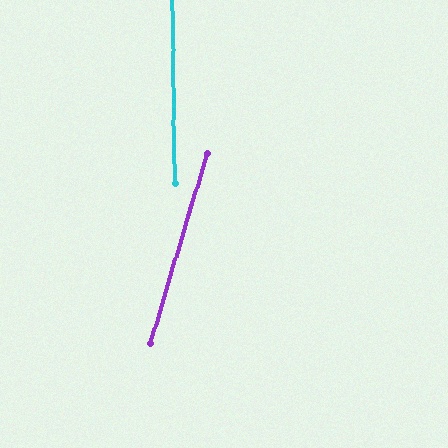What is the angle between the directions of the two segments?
Approximately 17 degrees.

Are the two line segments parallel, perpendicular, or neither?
Neither parallel nor perpendicular — they differ by about 17°.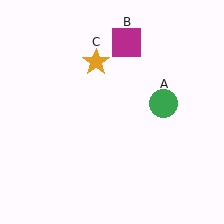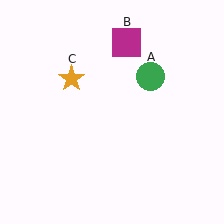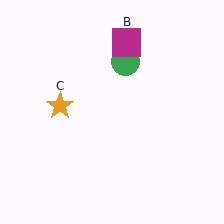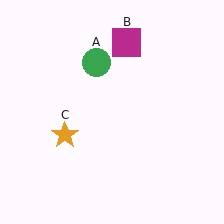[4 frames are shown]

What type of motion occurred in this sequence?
The green circle (object A), orange star (object C) rotated counterclockwise around the center of the scene.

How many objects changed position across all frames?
2 objects changed position: green circle (object A), orange star (object C).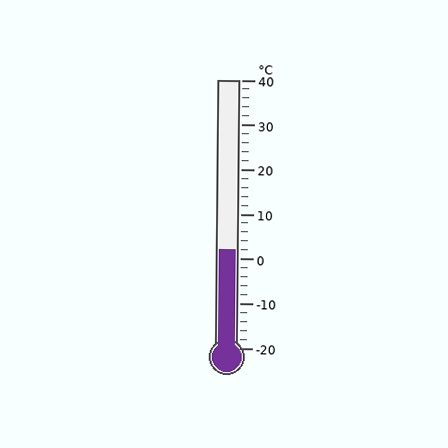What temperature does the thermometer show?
The thermometer shows approximately 2°C.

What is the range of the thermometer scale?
The thermometer scale ranges from -20°C to 40°C.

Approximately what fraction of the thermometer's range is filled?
The thermometer is filled to approximately 35% of its range.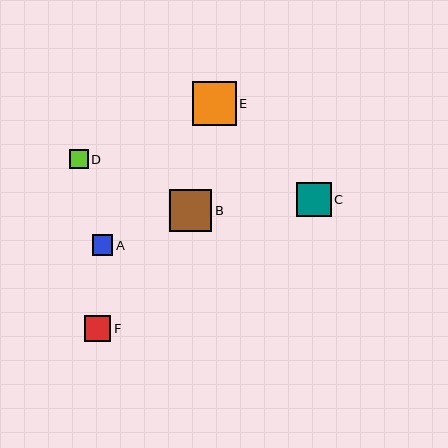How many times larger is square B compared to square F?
Square B is approximately 1.6 times the size of square F.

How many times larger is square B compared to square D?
Square B is approximately 2.3 times the size of square D.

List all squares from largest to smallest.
From largest to smallest: E, B, C, F, A, D.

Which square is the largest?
Square E is the largest with a size of approximately 44 pixels.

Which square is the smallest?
Square D is the smallest with a size of approximately 18 pixels.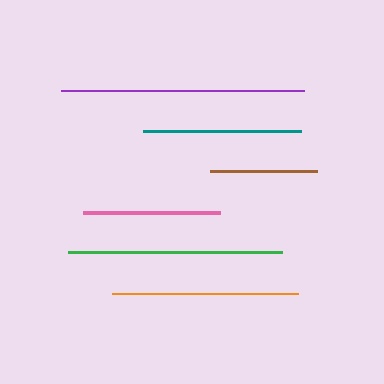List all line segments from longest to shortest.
From longest to shortest: purple, green, orange, teal, pink, brown.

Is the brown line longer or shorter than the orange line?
The orange line is longer than the brown line.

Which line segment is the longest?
The purple line is the longest at approximately 243 pixels.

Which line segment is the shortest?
The brown line is the shortest at approximately 107 pixels.